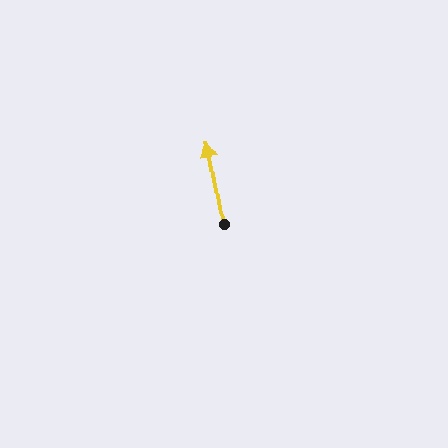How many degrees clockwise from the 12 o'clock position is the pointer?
Approximately 350 degrees.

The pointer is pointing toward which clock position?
Roughly 12 o'clock.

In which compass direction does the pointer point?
North.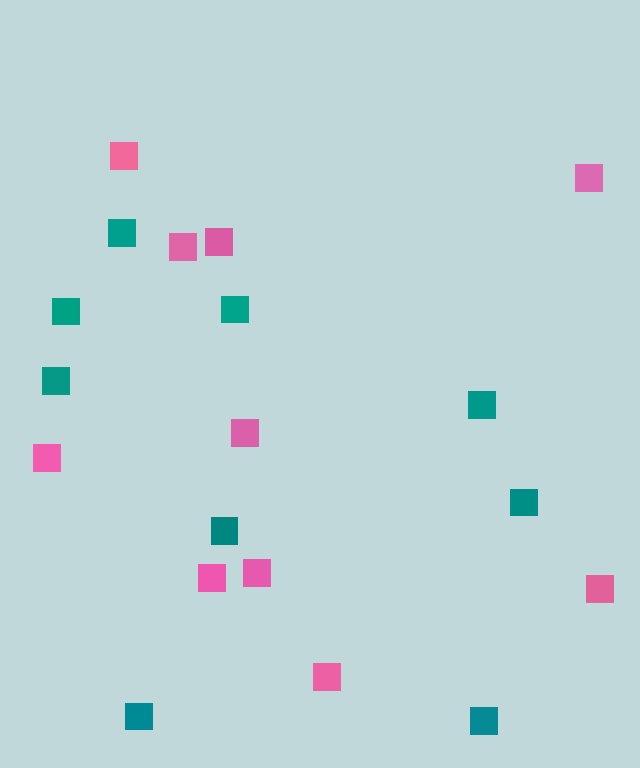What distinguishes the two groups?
There are 2 groups: one group of teal squares (9) and one group of pink squares (10).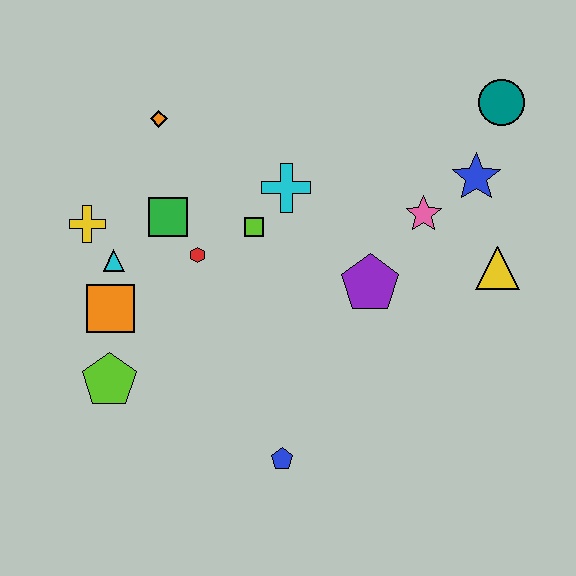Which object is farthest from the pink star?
The lime pentagon is farthest from the pink star.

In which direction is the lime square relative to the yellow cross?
The lime square is to the right of the yellow cross.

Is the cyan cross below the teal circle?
Yes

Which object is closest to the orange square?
The cyan triangle is closest to the orange square.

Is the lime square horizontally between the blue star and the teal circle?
No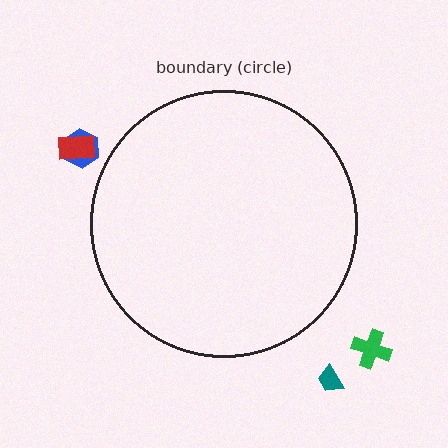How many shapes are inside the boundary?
0 inside, 4 outside.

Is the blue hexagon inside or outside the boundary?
Outside.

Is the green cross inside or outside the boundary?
Outside.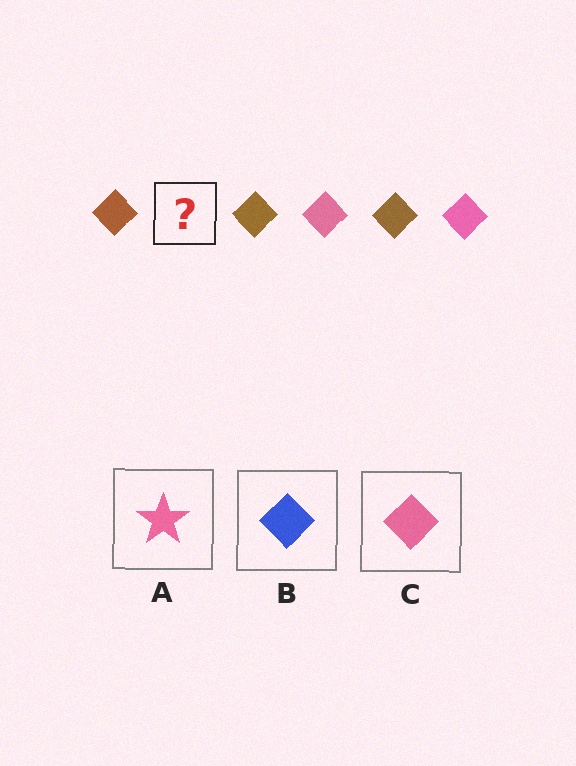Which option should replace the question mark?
Option C.